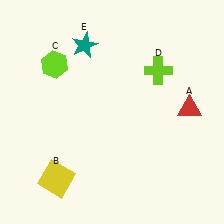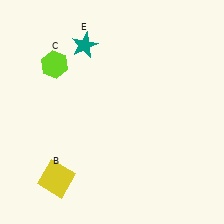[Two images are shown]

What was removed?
The red triangle (A), the lime cross (D) were removed in Image 2.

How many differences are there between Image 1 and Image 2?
There are 2 differences between the two images.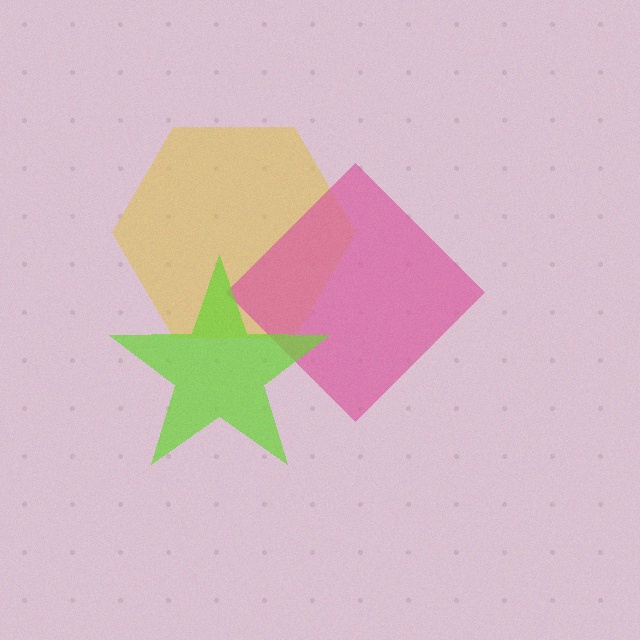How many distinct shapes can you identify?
There are 3 distinct shapes: a yellow hexagon, a pink diamond, a lime star.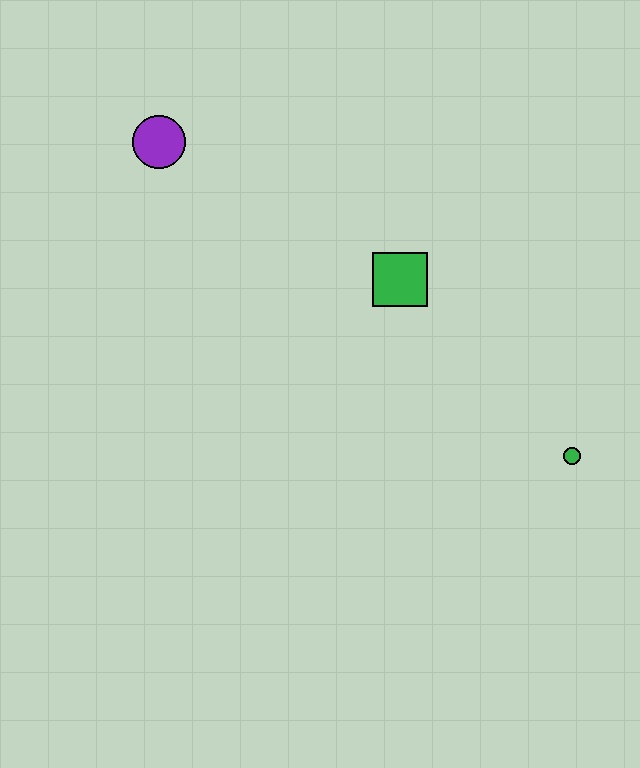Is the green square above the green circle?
Yes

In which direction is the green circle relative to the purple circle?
The green circle is to the right of the purple circle.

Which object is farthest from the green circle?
The purple circle is farthest from the green circle.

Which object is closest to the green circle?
The green square is closest to the green circle.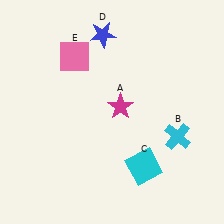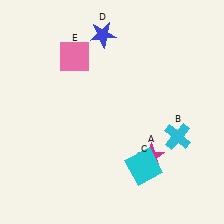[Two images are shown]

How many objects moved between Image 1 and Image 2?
1 object moved between the two images.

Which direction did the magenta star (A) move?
The magenta star (A) moved down.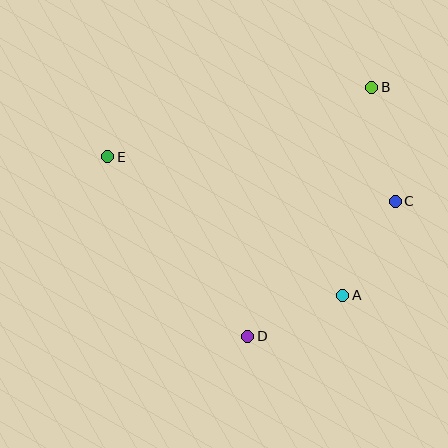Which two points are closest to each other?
Points A and D are closest to each other.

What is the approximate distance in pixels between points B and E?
The distance between B and E is approximately 273 pixels.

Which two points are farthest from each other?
Points C and E are farthest from each other.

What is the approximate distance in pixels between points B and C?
The distance between B and C is approximately 116 pixels.